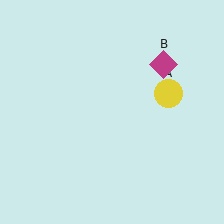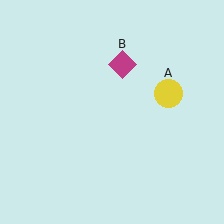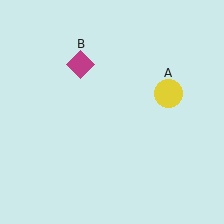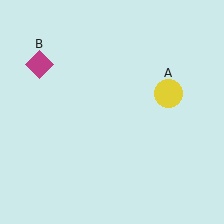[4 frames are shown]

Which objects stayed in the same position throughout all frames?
Yellow circle (object A) remained stationary.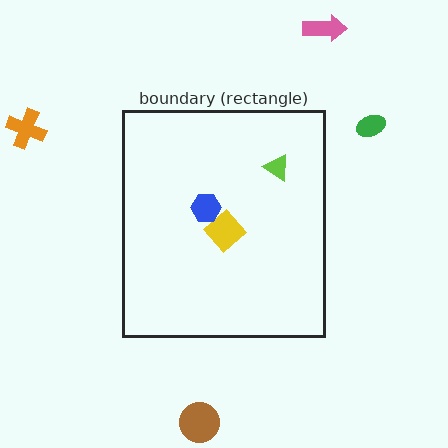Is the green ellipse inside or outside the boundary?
Outside.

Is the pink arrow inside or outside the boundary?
Outside.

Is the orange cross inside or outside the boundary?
Outside.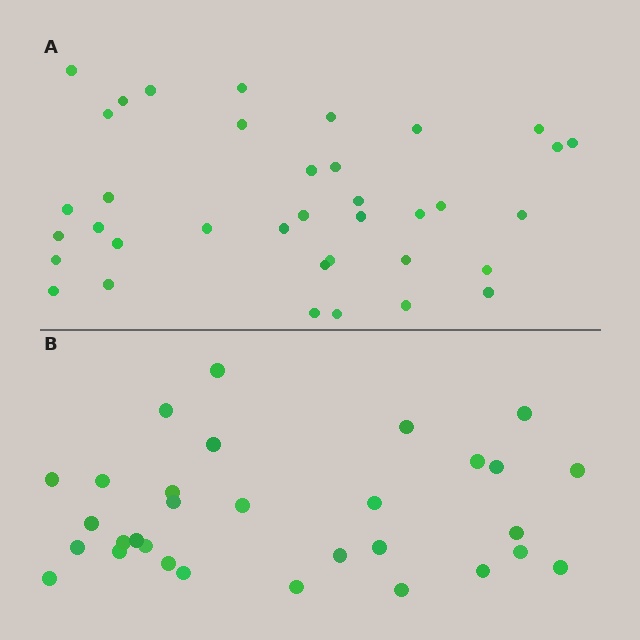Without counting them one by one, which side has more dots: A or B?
Region A (the top region) has more dots.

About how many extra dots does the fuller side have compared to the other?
Region A has about 6 more dots than region B.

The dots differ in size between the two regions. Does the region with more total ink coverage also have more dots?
No. Region B has more total ink coverage because its dots are larger, but region A actually contains more individual dots. Total area can be misleading — the number of items is what matters here.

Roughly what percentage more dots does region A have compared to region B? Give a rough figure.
About 20% more.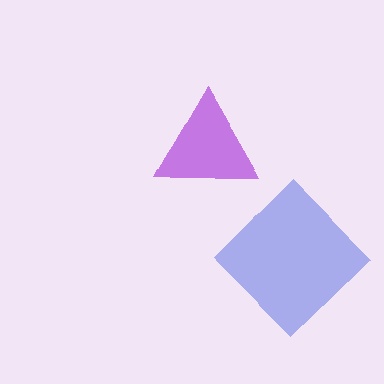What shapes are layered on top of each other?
The layered shapes are: a purple triangle, a blue diamond.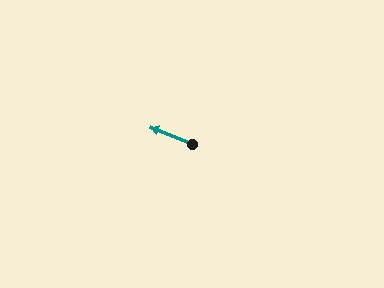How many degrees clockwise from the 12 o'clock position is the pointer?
Approximately 292 degrees.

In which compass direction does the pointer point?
West.